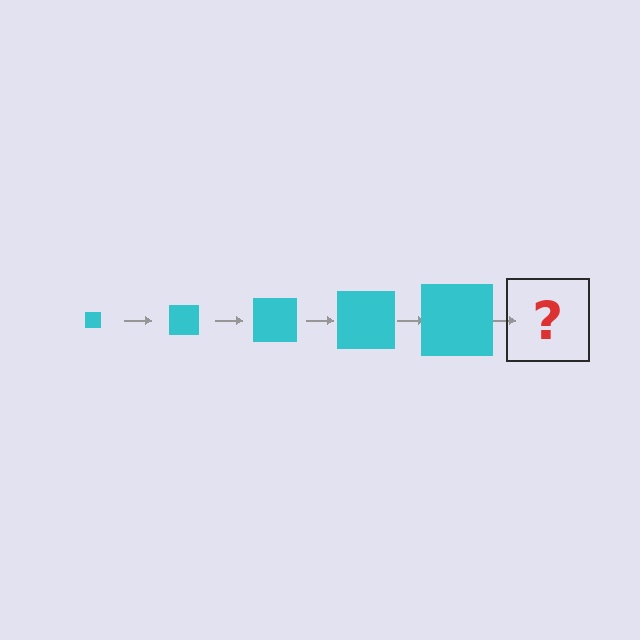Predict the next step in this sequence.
The next step is a cyan square, larger than the previous one.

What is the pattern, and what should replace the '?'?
The pattern is that the square gets progressively larger each step. The '?' should be a cyan square, larger than the previous one.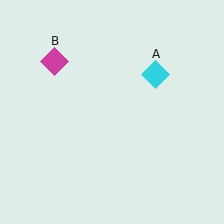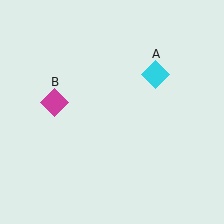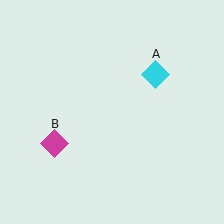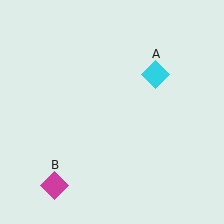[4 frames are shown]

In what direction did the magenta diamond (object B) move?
The magenta diamond (object B) moved down.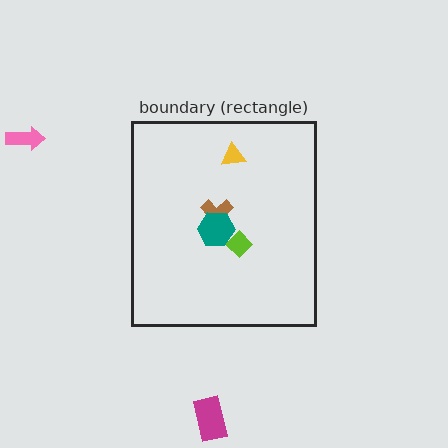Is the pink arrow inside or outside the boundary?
Outside.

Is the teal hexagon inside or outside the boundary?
Inside.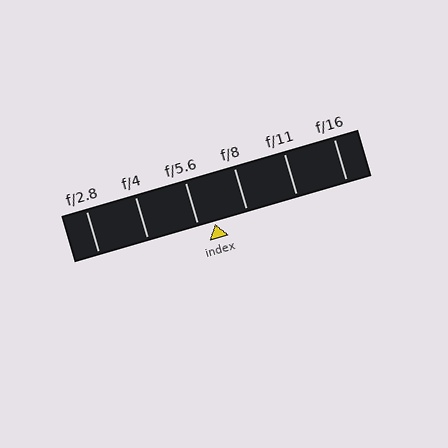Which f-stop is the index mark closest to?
The index mark is closest to f/5.6.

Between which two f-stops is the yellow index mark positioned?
The index mark is between f/5.6 and f/8.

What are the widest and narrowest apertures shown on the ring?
The widest aperture shown is f/2.8 and the narrowest is f/16.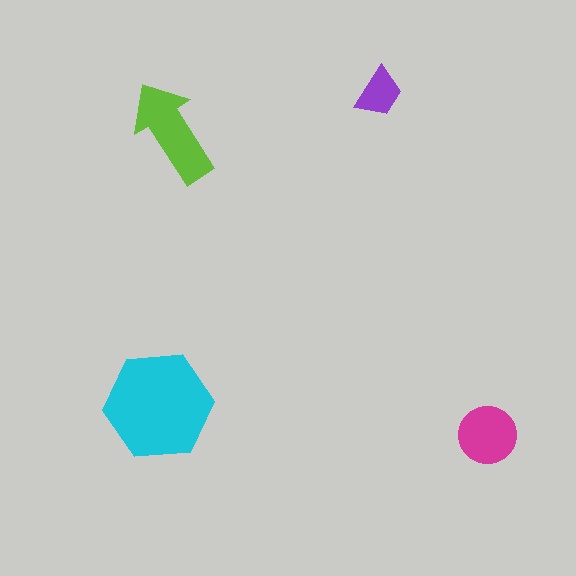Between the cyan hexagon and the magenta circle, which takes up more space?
The cyan hexagon.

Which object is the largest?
The cyan hexagon.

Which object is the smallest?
The purple trapezoid.